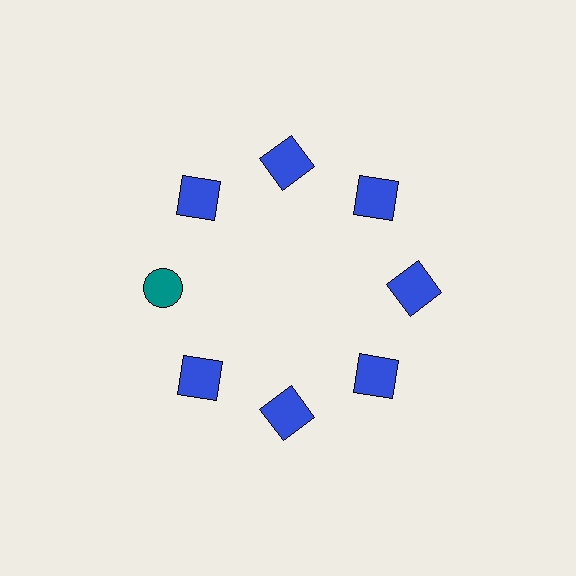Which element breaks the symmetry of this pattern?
The teal circle at roughly the 9 o'clock position breaks the symmetry. All other shapes are blue squares.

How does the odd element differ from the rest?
It differs in both color (teal instead of blue) and shape (circle instead of square).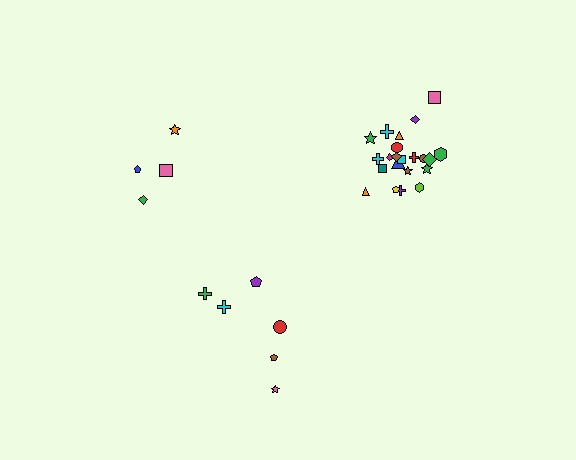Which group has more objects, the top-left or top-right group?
The top-right group.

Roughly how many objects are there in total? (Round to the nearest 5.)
Roughly 30 objects in total.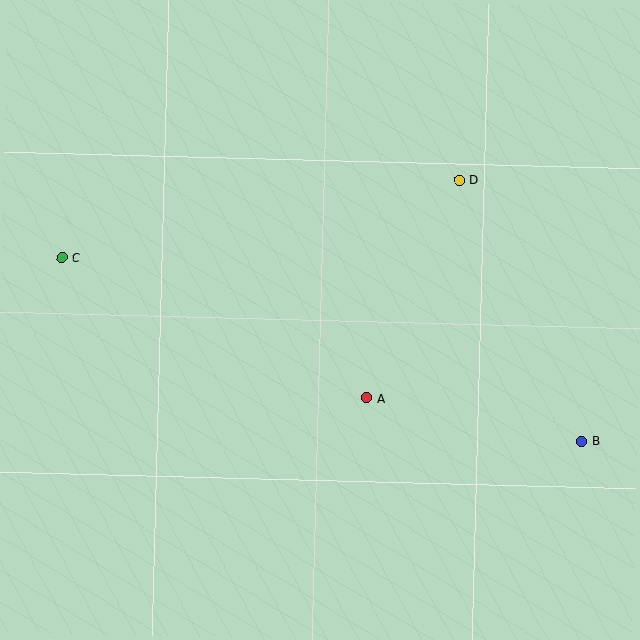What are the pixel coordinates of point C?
Point C is at (62, 258).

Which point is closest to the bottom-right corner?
Point B is closest to the bottom-right corner.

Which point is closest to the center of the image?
Point A at (367, 398) is closest to the center.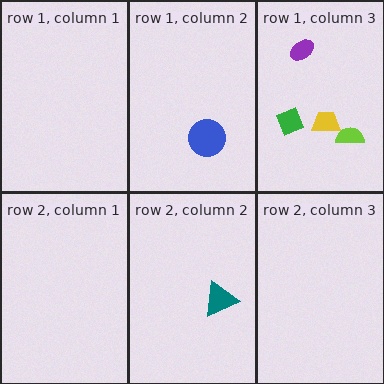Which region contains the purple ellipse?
The row 1, column 3 region.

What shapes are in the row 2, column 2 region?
The teal triangle.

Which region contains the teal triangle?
The row 2, column 2 region.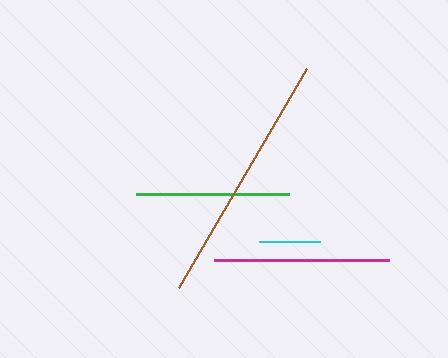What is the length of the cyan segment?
The cyan segment is approximately 61 pixels long.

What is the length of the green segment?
The green segment is approximately 153 pixels long.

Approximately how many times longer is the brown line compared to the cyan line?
The brown line is approximately 4.1 times the length of the cyan line.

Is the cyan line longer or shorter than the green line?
The green line is longer than the cyan line.